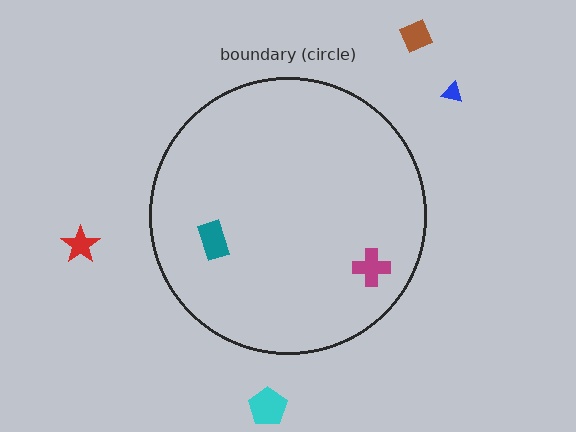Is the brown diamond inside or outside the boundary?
Outside.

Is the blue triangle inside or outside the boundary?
Outside.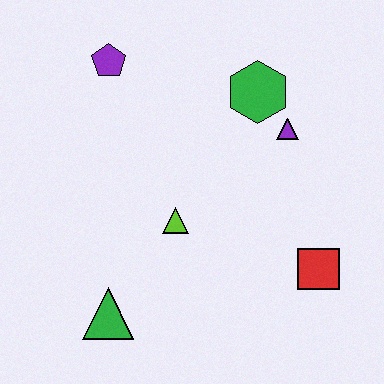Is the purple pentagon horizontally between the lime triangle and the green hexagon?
No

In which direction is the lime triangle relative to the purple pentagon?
The lime triangle is below the purple pentagon.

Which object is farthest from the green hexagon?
The green triangle is farthest from the green hexagon.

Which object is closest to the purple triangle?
The green hexagon is closest to the purple triangle.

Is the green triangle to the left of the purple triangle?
Yes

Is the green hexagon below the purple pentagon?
Yes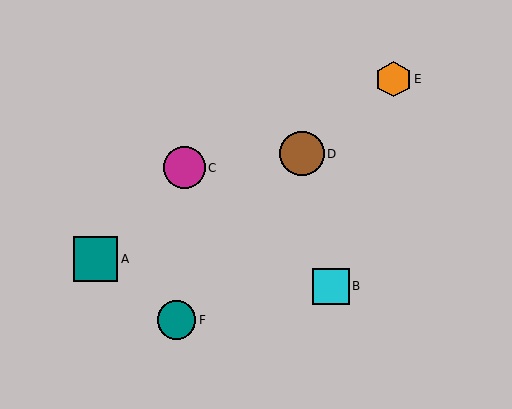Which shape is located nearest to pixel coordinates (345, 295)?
The cyan square (labeled B) at (331, 286) is nearest to that location.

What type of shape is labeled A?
Shape A is a teal square.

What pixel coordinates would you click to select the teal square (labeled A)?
Click at (95, 259) to select the teal square A.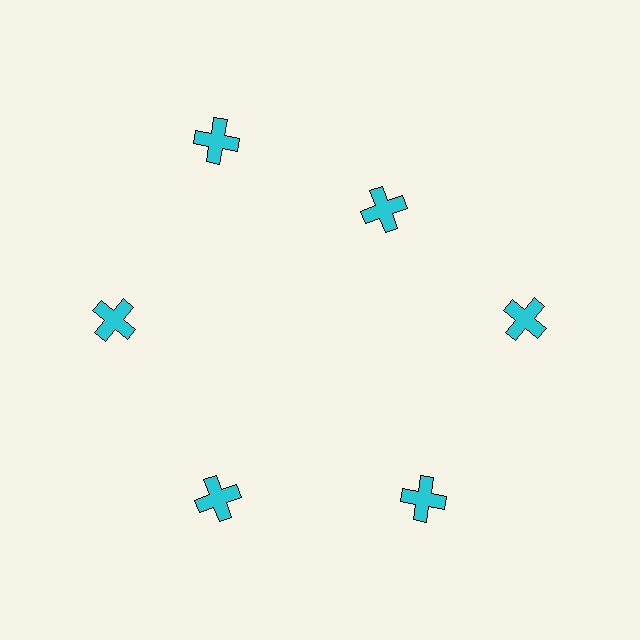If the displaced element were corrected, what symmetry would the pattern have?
It would have 6-fold rotational symmetry — the pattern would map onto itself every 60 degrees.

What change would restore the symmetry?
The symmetry would be restored by moving it outward, back onto the ring so that all 6 crosses sit at equal angles and equal distance from the center.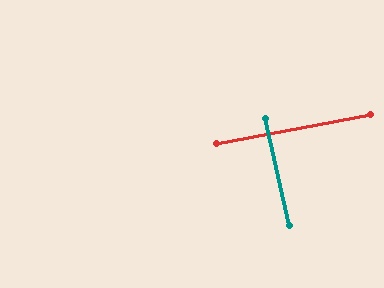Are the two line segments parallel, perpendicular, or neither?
Perpendicular — they meet at approximately 88°.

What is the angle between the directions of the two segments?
Approximately 88 degrees.